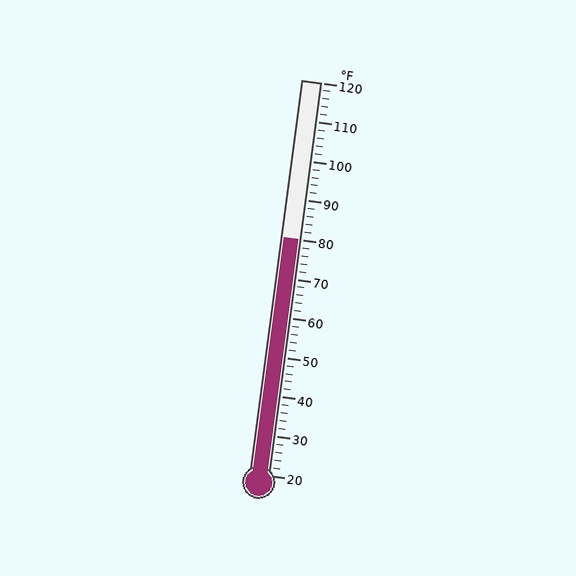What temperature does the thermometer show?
The thermometer shows approximately 80°F.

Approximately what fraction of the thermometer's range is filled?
The thermometer is filled to approximately 60% of its range.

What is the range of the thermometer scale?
The thermometer scale ranges from 20°F to 120°F.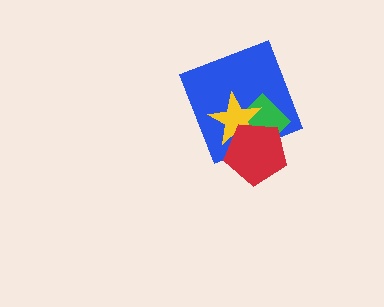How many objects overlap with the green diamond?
3 objects overlap with the green diamond.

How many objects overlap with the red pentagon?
3 objects overlap with the red pentagon.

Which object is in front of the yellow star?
The red pentagon is in front of the yellow star.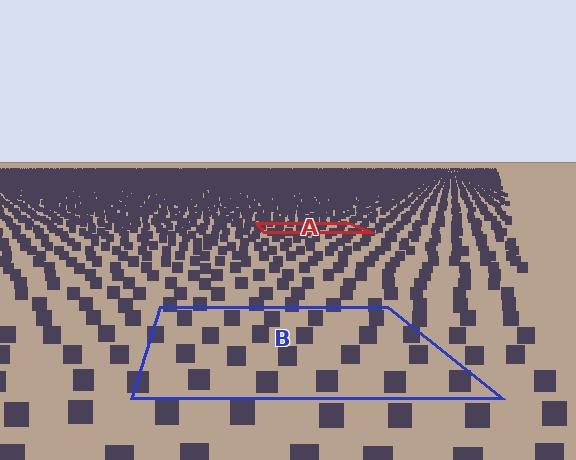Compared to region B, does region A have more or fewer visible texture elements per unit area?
Region A has more texture elements per unit area — they are packed more densely because it is farther away.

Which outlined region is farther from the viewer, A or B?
Region A is farther from the viewer — the texture elements inside it appear smaller and more densely packed.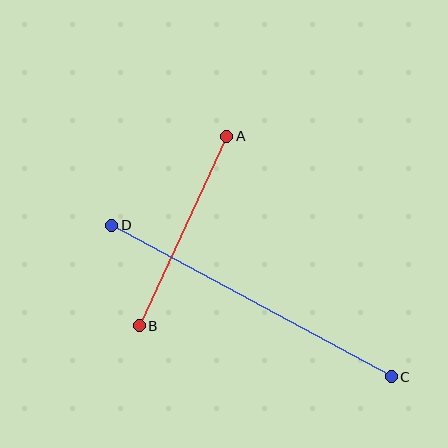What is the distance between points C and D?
The distance is approximately 318 pixels.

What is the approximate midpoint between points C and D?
The midpoint is at approximately (251, 301) pixels.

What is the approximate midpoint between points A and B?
The midpoint is at approximately (183, 231) pixels.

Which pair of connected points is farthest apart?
Points C and D are farthest apart.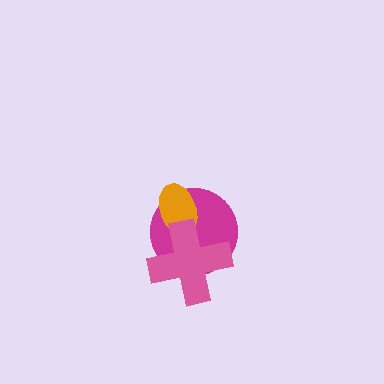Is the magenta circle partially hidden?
Yes, it is partially covered by another shape.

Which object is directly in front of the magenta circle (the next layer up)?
The orange ellipse is directly in front of the magenta circle.